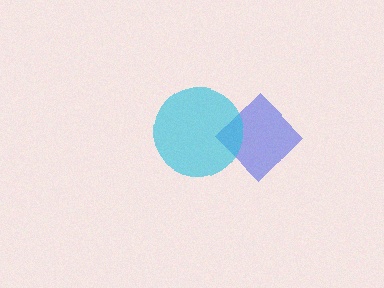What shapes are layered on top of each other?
The layered shapes are: a blue diamond, a cyan circle.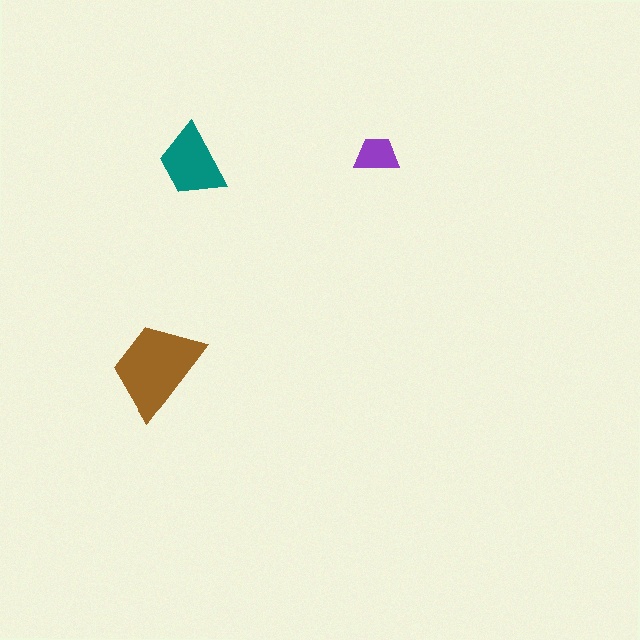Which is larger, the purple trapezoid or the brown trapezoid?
The brown one.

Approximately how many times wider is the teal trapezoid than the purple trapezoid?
About 1.5 times wider.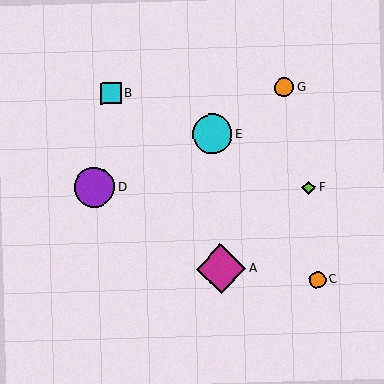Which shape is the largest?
The magenta diamond (labeled A) is the largest.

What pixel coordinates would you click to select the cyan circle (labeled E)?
Click at (212, 134) to select the cyan circle E.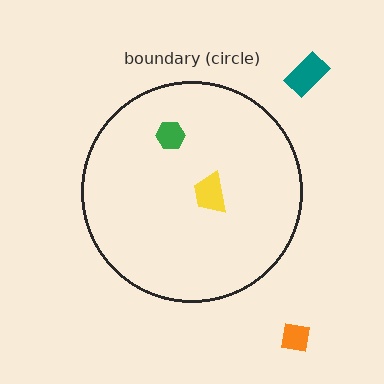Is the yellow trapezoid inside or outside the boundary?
Inside.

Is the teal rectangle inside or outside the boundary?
Outside.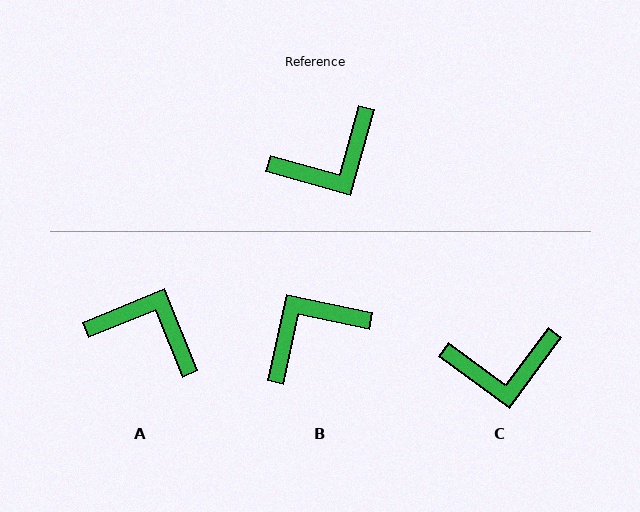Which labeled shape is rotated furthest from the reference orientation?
B, about 177 degrees away.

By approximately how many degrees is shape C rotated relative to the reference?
Approximately 21 degrees clockwise.